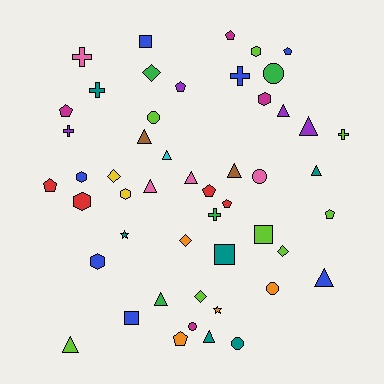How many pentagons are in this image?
There are 9 pentagons.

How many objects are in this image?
There are 50 objects.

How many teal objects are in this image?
There are 6 teal objects.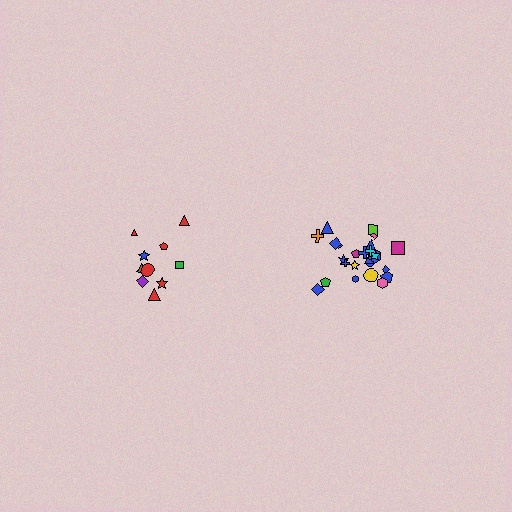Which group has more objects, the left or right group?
The right group.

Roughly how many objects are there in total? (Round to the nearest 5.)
Roughly 35 objects in total.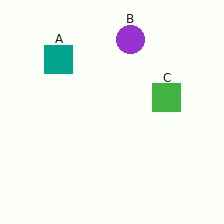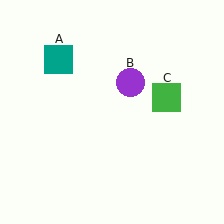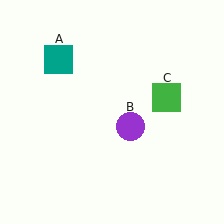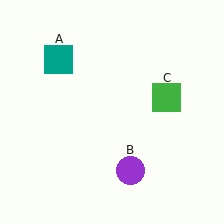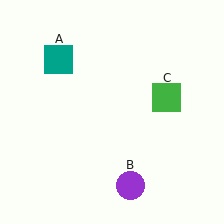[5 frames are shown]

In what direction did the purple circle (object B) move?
The purple circle (object B) moved down.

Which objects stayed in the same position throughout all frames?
Teal square (object A) and green square (object C) remained stationary.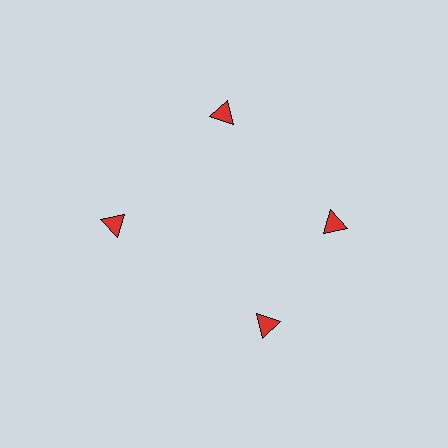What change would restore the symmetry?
The symmetry would be restored by rotating it back into even spacing with its neighbors so that all 4 triangles sit at equal angles and equal distance from the center.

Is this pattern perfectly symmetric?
No. The 4 red triangles are arranged in a ring, but one element near the 6 o'clock position is rotated out of alignment along the ring, breaking the 4-fold rotational symmetry.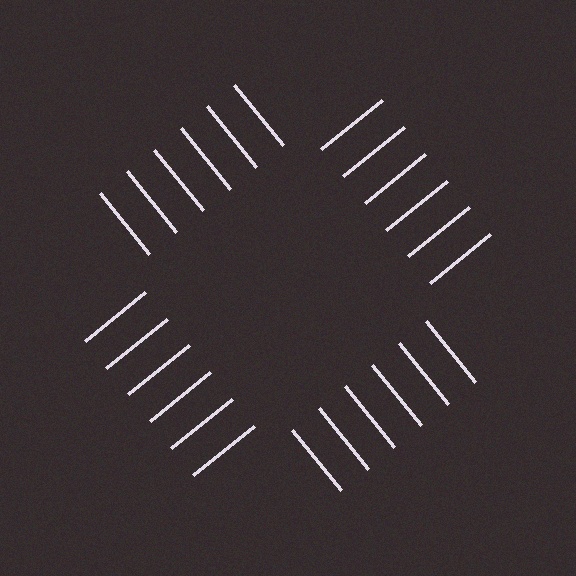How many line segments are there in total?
24 — 6 along each of the 4 edges.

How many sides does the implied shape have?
4 sides — the line-ends trace a square.